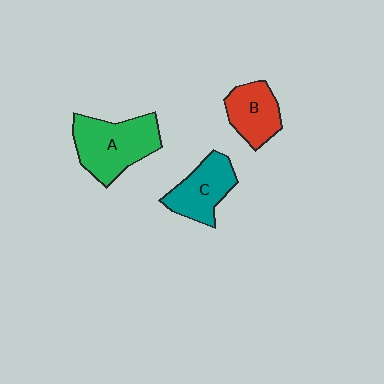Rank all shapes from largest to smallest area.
From largest to smallest: A (green), C (teal), B (red).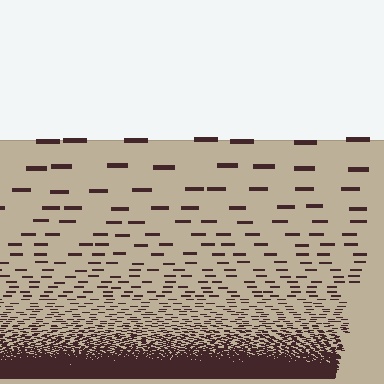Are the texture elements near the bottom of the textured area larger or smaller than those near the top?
Smaller. The gradient is inverted — elements near the bottom are smaller and denser.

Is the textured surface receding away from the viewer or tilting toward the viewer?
The surface appears to tilt toward the viewer. Texture elements get larger and sparser toward the top.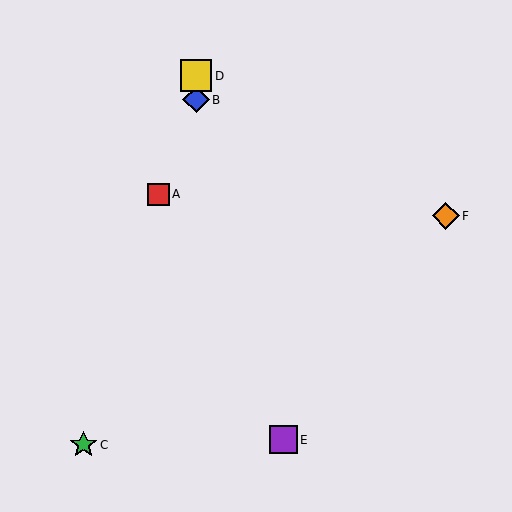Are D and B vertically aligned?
Yes, both are at x≈196.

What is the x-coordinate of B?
Object B is at x≈196.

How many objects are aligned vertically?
2 objects (B, D) are aligned vertically.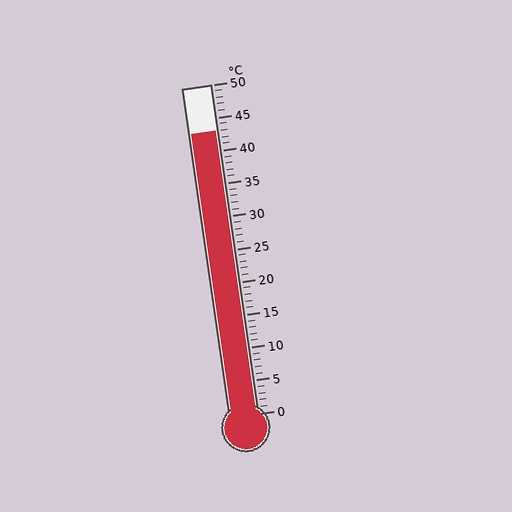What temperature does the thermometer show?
The thermometer shows approximately 43°C.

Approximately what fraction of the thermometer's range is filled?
The thermometer is filled to approximately 85% of its range.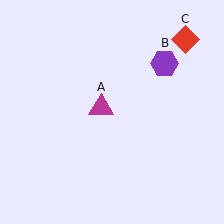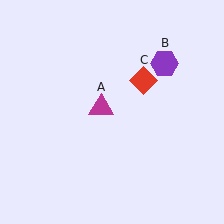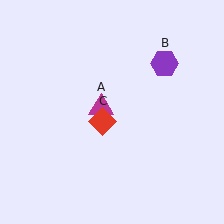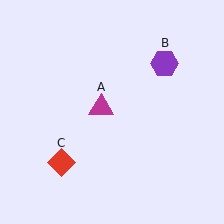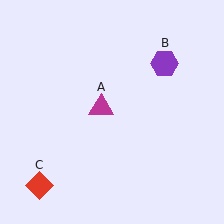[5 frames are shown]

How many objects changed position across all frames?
1 object changed position: red diamond (object C).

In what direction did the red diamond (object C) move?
The red diamond (object C) moved down and to the left.